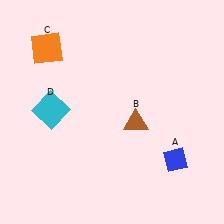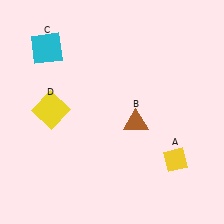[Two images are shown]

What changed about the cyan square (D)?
In Image 1, D is cyan. In Image 2, it changed to yellow.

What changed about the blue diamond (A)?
In Image 1, A is blue. In Image 2, it changed to yellow.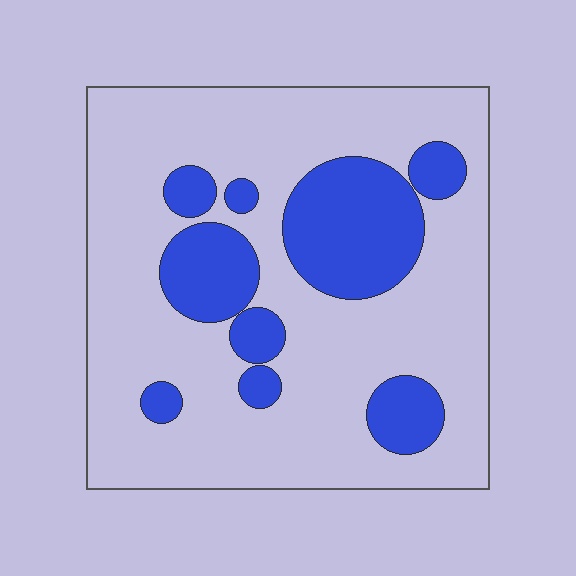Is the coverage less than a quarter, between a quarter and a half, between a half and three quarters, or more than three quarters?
Less than a quarter.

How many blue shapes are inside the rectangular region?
9.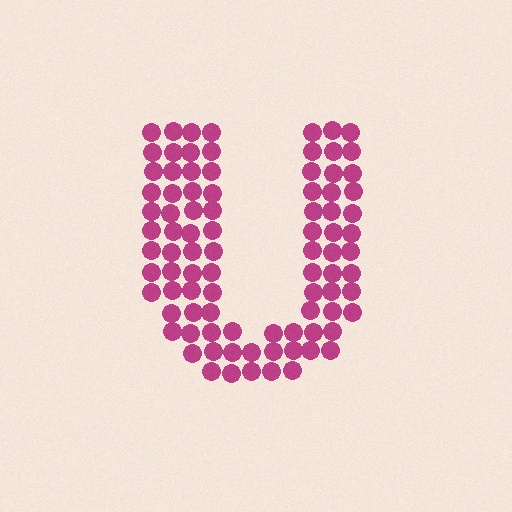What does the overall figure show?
The overall figure shows the letter U.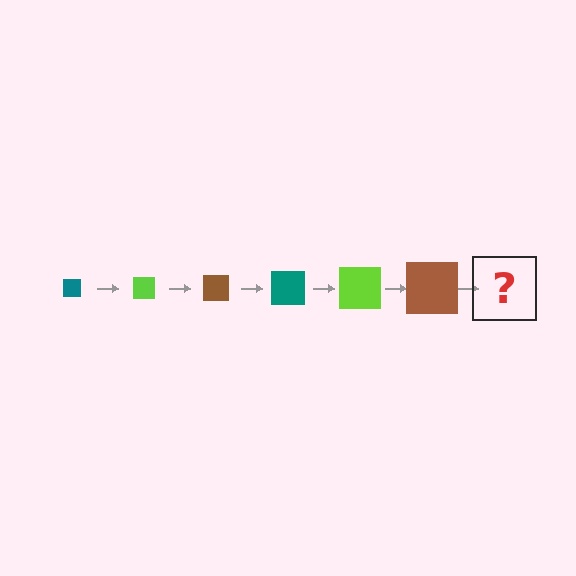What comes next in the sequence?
The next element should be a teal square, larger than the previous one.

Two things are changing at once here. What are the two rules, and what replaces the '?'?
The two rules are that the square grows larger each step and the color cycles through teal, lime, and brown. The '?' should be a teal square, larger than the previous one.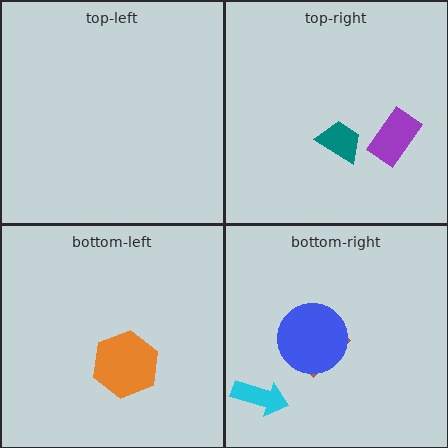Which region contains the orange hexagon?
The bottom-left region.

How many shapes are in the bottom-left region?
1.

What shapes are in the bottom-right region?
The cyan arrow, the brown diamond, the blue circle.